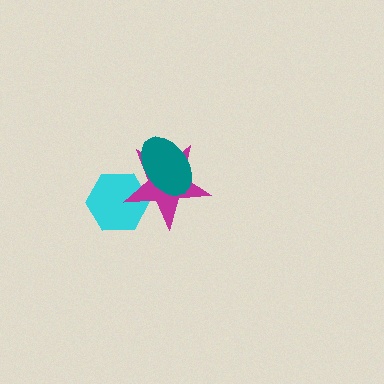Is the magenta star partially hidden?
Yes, it is partially covered by another shape.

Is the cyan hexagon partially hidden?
Yes, it is partially covered by another shape.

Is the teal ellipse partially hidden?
No, no other shape covers it.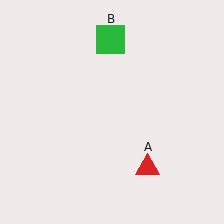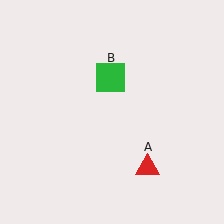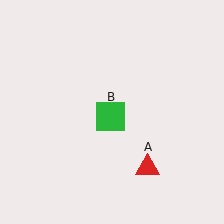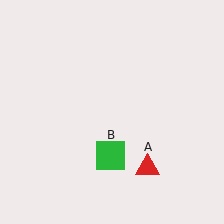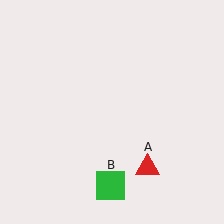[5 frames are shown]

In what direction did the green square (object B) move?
The green square (object B) moved down.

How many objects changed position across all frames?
1 object changed position: green square (object B).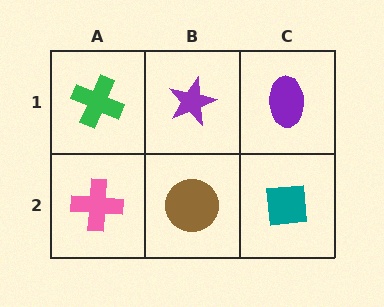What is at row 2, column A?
A pink cross.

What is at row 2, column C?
A teal square.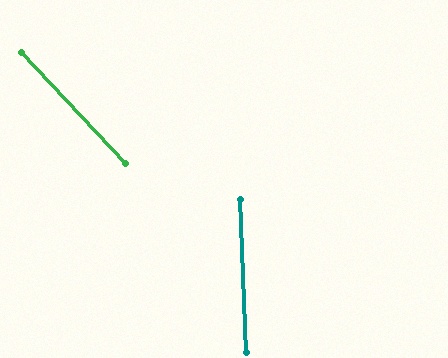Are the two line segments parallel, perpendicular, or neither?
Neither parallel nor perpendicular — they differ by about 41°.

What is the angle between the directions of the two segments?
Approximately 41 degrees.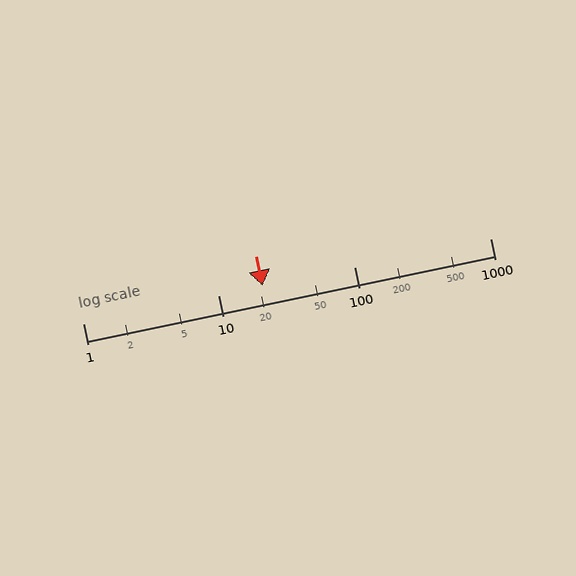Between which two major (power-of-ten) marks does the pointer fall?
The pointer is between 10 and 100.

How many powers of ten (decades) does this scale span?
The scale spans 3 decades, from 1 to 1000.